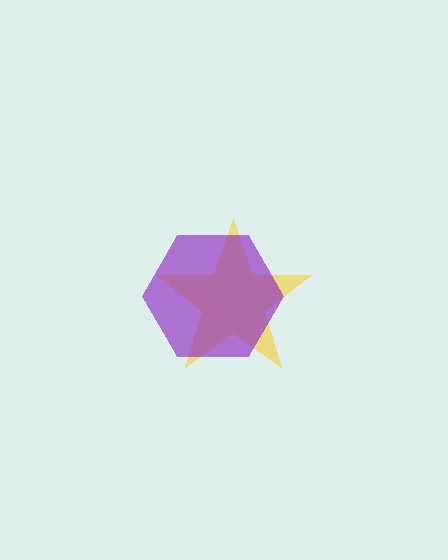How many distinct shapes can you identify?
There are 2 distinct shapes: a yellow star, a purple hexagon.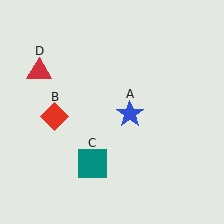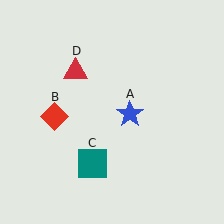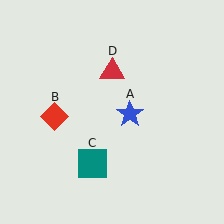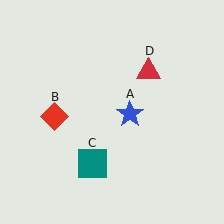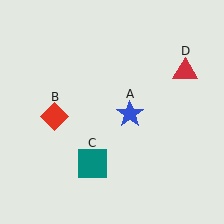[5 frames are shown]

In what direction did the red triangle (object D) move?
The red triangle (object D) moved right.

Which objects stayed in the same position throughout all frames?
Blue star (object A) and red diamond (object B) and teal square (object C) remained stationary.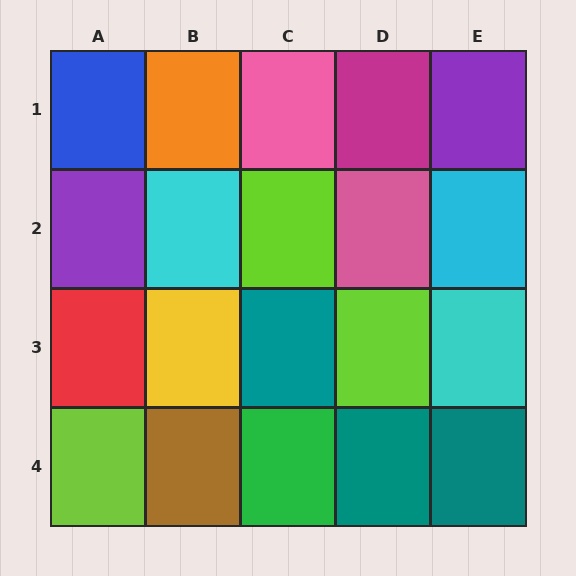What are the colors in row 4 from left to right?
Lime, brown, green, teal, teal.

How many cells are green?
1 cell is green.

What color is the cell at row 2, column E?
Cyan.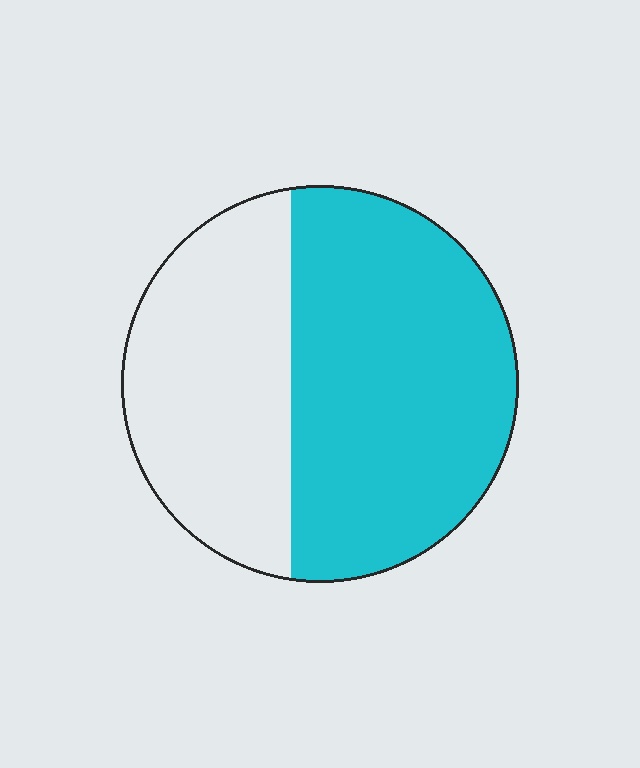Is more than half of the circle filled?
Yes.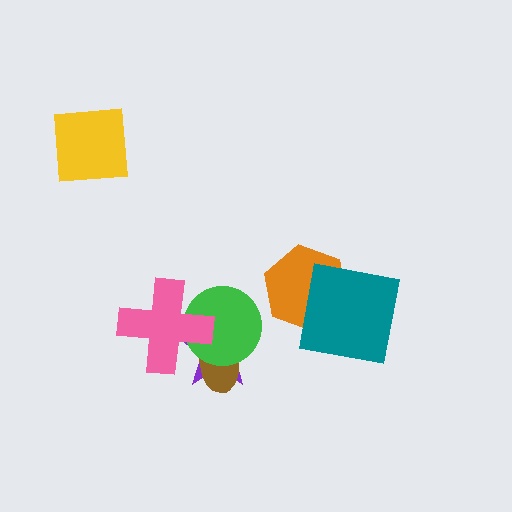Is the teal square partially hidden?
No, no other shape covers it.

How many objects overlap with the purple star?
3 objects overlap with the purple star.